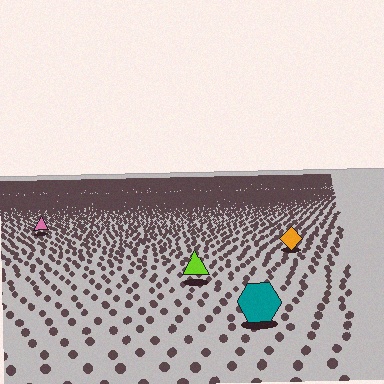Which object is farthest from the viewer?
The pink triangle is farthest from the viewer. It appears smaller and the ground texture around it is denser.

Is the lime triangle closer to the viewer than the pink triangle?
Yes. The lime triangle is closer — you can tell from the texture gradient: the ground texture is coarser near it.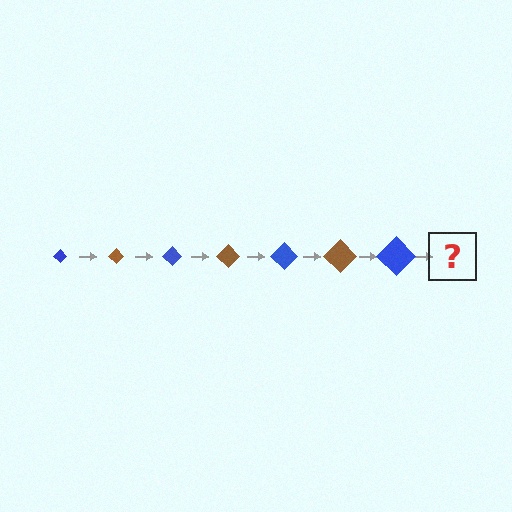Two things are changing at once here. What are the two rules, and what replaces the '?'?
The two rules are that the diamond grows larger each step and the color cycles through blue and brown. The '?' should be a brown diamond, larger than the previous one.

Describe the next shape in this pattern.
It should be a brown diamond, larger than the previous one.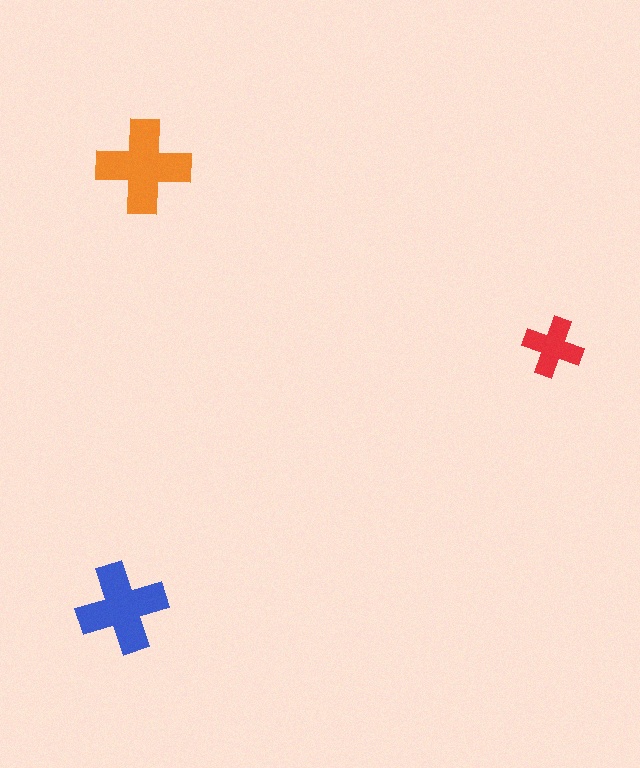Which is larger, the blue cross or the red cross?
The blue one.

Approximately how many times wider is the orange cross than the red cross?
About 1.5 times wider.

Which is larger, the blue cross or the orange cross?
The orange one.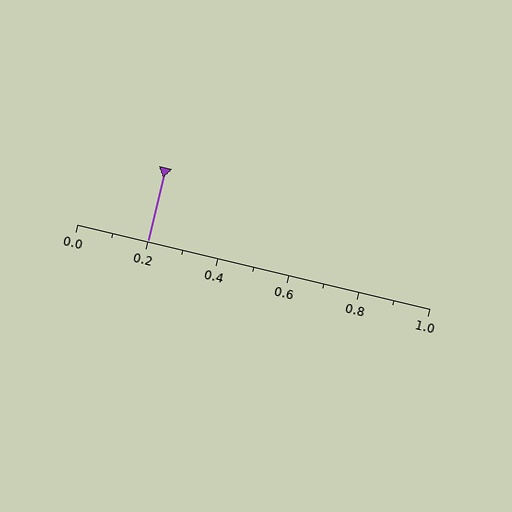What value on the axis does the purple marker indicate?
The marker indicates approximately 0.2.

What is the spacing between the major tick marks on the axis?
The major ticks are spaced 0.2 apart.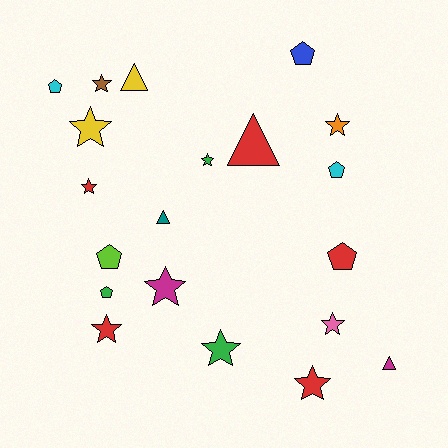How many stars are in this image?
There are 10 stars.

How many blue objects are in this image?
There is 1 blue object.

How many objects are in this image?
There are 20 objects.